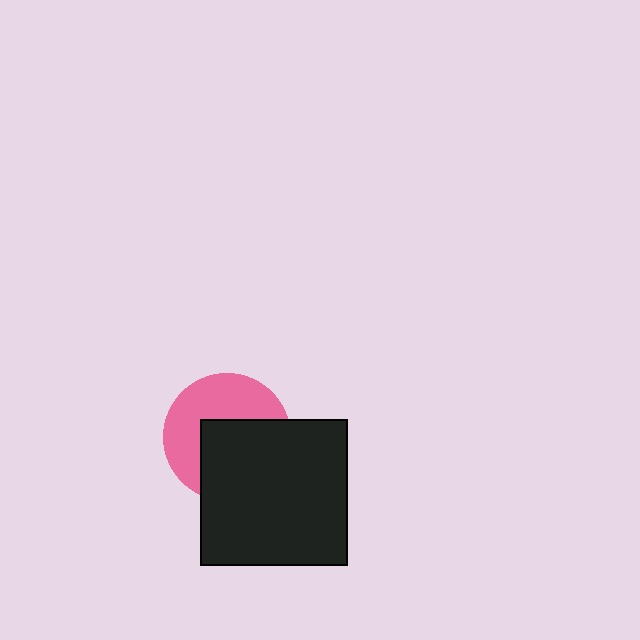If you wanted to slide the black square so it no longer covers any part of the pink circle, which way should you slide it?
Slide it toward the lower-right — that is the most direct way to separate the two shapes.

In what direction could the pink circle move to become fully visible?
The pink circle could move toward the upper-left. That would shift it out from behind the black square entirely.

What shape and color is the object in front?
The object in front is a black square.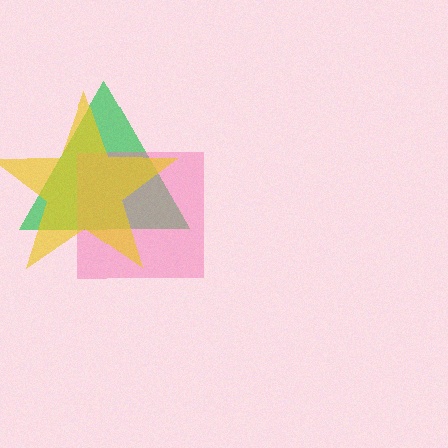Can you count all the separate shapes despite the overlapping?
Yes, there are 3 separate shapes.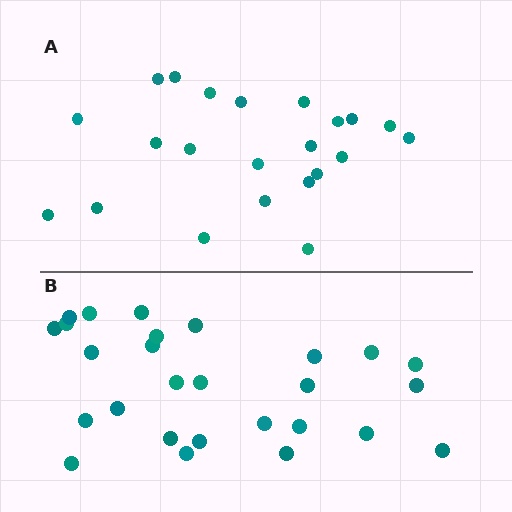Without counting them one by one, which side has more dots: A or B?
Region B (the bottom region) has more dots.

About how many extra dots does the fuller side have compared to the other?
Region B has about 5 more dots than region A.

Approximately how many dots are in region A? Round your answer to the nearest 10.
About 20 dots. (The exact count is 22, which rounds to 20.)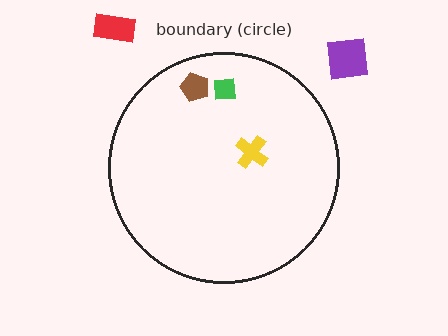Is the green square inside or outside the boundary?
Inside.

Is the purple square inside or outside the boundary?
Outside.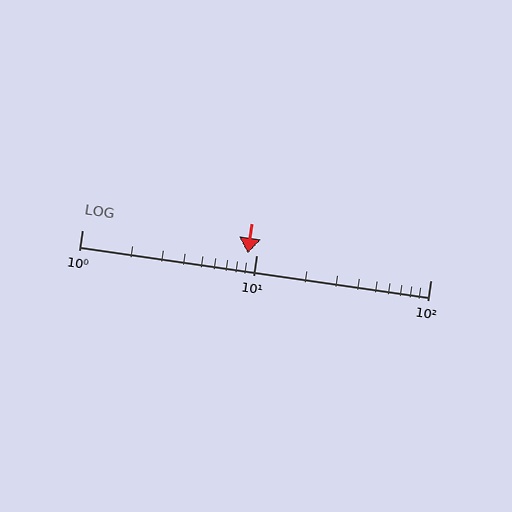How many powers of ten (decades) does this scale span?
The scale spans 2 decades, from 1 to 100.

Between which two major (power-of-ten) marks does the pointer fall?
The pointer is between 1 and 10.